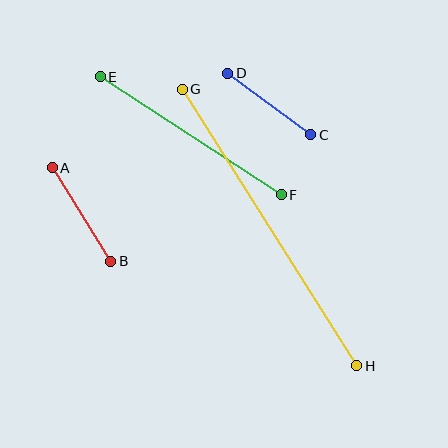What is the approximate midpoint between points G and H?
The midpoint is at approximately (270, 228) pixels.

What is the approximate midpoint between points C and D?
The midpoint is at approximately (269, 104) pixels.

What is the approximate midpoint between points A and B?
The midpoint is at approximately (82, 214) pixels.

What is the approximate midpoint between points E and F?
The midpoint is at approximately (191, 136) pixels.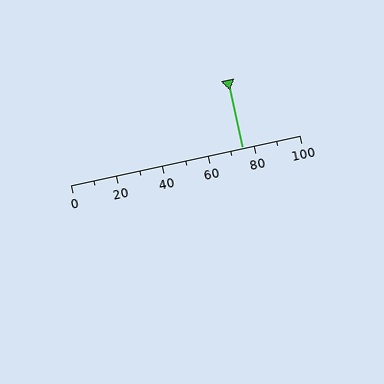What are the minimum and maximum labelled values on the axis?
The axis runs from 0 to 100.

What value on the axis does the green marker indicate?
The marker indicates approximately 75.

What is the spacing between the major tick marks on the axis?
The major ticks are spaced 20 apart.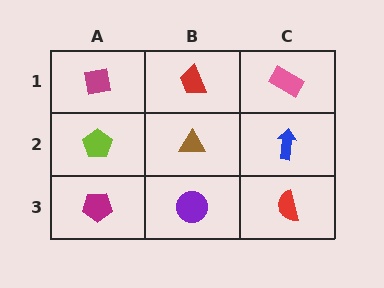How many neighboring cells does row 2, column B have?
4.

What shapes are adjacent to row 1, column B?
A brown triangle (row 2, column B), a magenta square (row 1, column A), a pink rectangle (row 1, column C).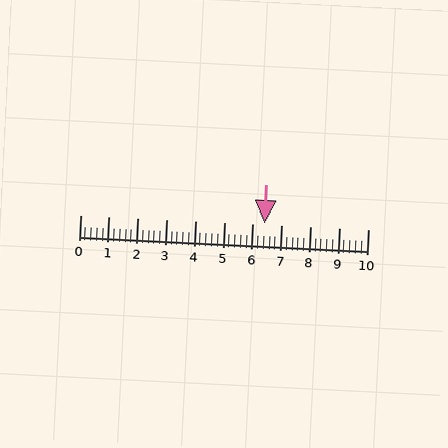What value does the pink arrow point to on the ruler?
The pink arrow points to approximately 6.4.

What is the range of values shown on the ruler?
The ruler shows values from 0 to 10.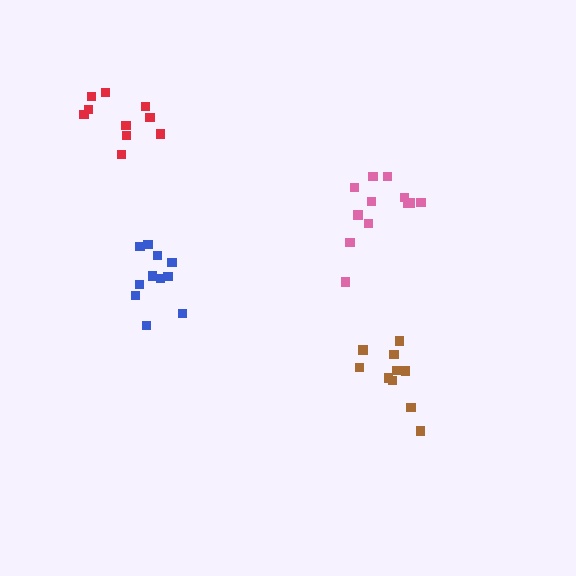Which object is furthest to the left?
The red cluster is leftmost.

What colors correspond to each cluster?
The clusters are colored: blue, pink, brown, red.